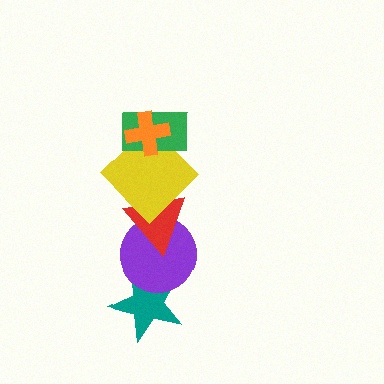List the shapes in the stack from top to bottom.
From top to bottom: the orange cross, the green rectangle, the yellow diamond, the red triangle, the purple circle, the teal star.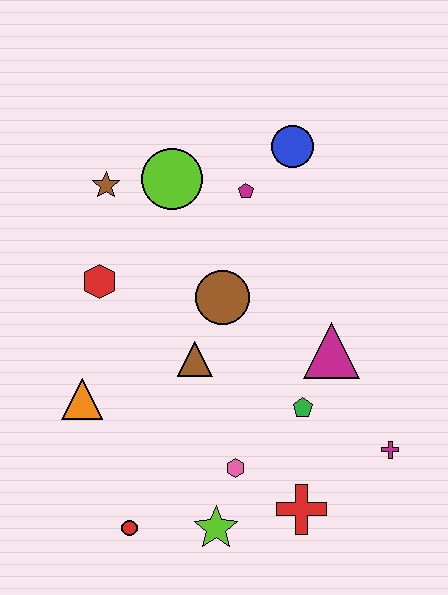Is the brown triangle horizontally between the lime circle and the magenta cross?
Yes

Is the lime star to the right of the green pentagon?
No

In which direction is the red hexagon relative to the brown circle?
The red hexagon is to the left of the brown circle.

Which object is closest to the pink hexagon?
The lime star is closest to the pink hexagon.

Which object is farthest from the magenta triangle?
The brown star is farthest from the magenta triangle.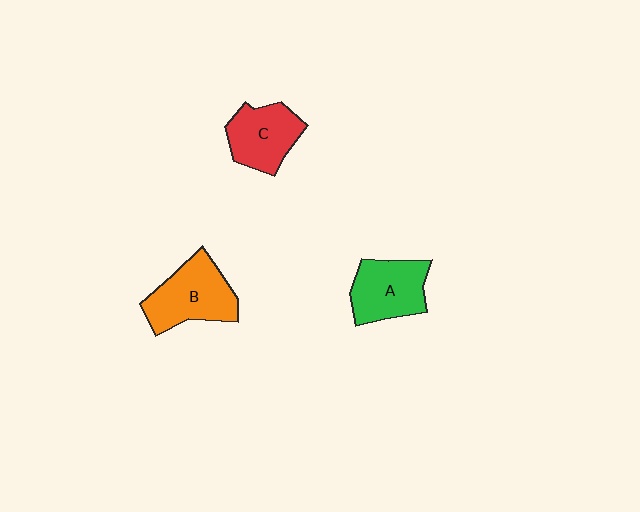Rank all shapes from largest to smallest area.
From largest to smallest: B (orange), A (green), C (red).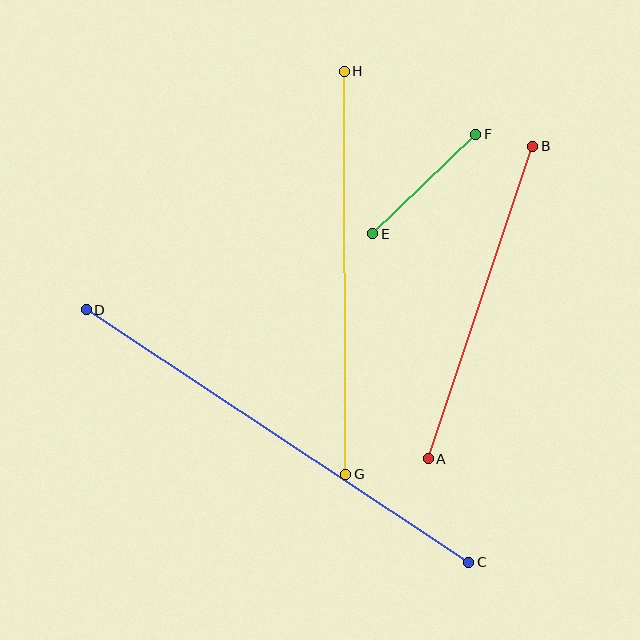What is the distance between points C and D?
The distance is approximately 459 pixels.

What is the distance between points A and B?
The distance is approximately 330 pixels.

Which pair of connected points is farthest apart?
Points C and D are farthest apart.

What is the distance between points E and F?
The distance is approximately 143 pixels.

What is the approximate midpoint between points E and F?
The midpoint is at approximately (424, 184) pixels.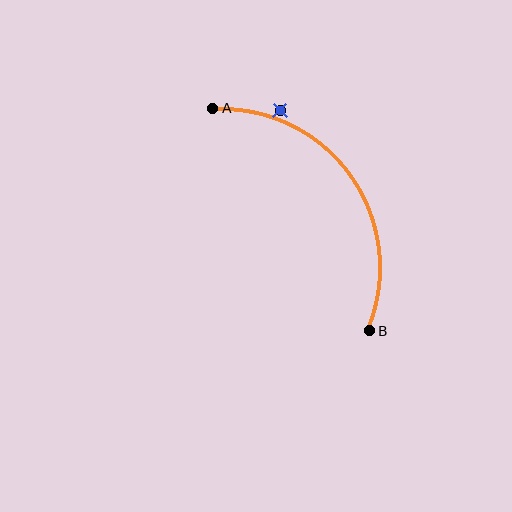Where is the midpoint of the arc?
The arc midpoint is the point on the curve farthest from the straight line joining A and B. It sits above and to the right of that line.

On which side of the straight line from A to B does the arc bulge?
The arc bulges above and to the right of the straight line connecting A and B.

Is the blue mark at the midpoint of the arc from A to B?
No — the blue mark does not lie on the arc at all. It sits slightly outside the curve.